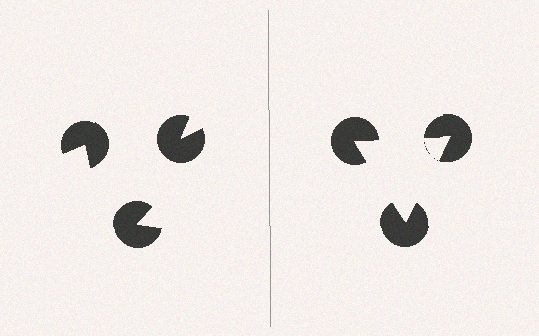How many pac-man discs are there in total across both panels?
6 — 3 on each side.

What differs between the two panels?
The pac-man discs are positioned identically on both sides; only the wedge orientations differ. On the right they align to a triangle; on the left they are misaligned.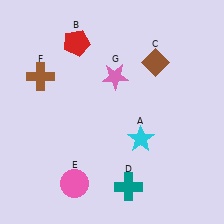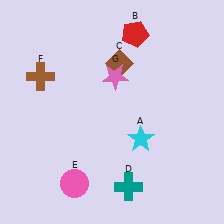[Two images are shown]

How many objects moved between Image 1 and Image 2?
2 objects moved between the two images.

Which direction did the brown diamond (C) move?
The brown diamond (C) moved left.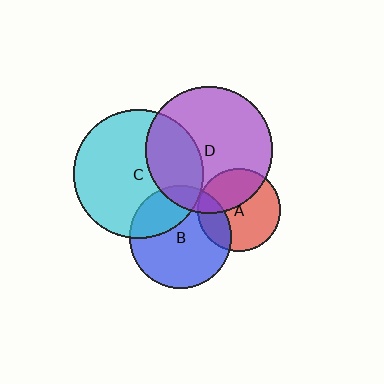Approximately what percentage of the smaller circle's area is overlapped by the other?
Approximately 30%.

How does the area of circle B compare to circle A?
Approximately 1.5 times.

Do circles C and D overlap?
Yes.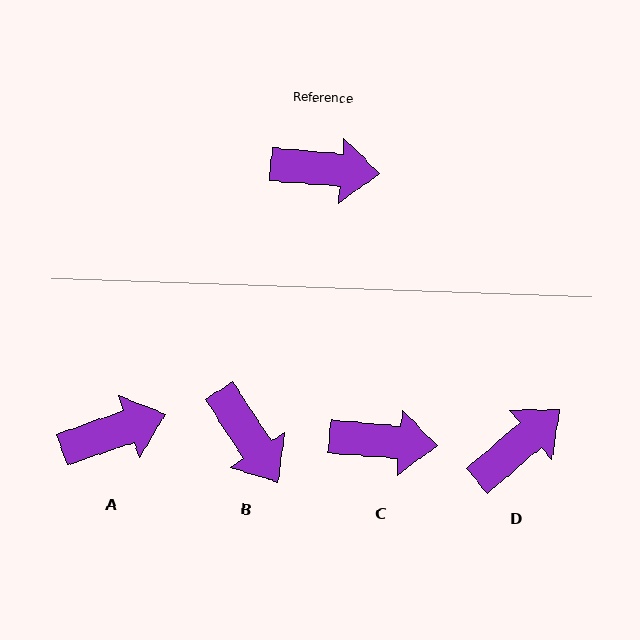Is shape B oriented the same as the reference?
No, it is off by about 52 degrees.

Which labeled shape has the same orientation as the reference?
C.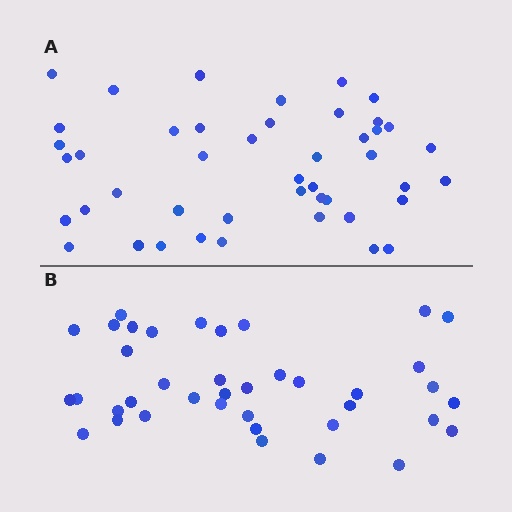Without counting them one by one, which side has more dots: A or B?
Region A (the top region) has more dots.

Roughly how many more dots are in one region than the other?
Region A has about 6 more dots than region B.